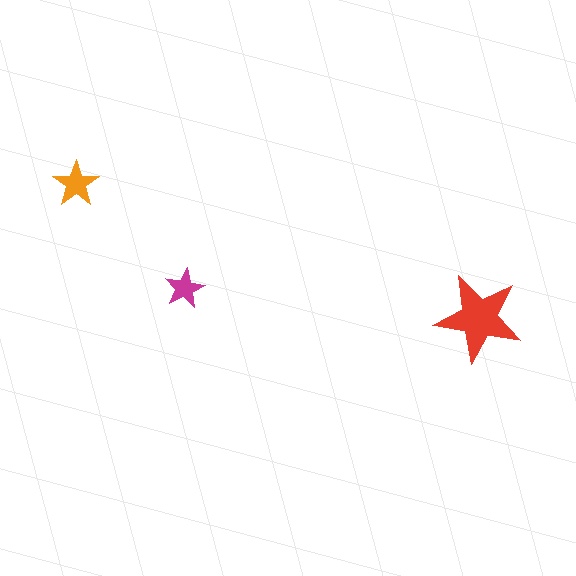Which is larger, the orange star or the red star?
The red one.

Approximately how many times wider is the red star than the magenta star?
About 2 times wider.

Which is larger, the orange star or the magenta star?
The orange one.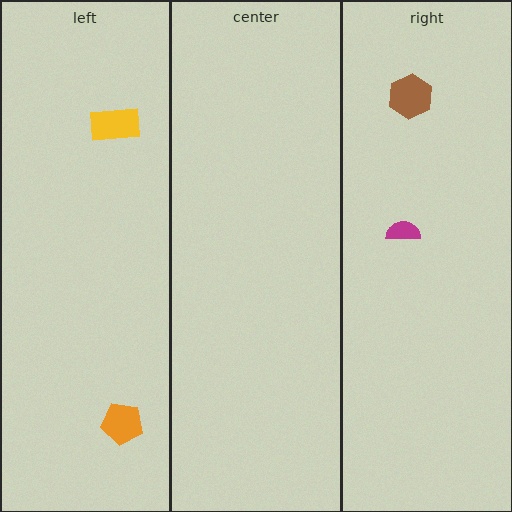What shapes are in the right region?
The brown hexagon, the magenta semicircle.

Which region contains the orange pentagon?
The left region.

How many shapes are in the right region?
2.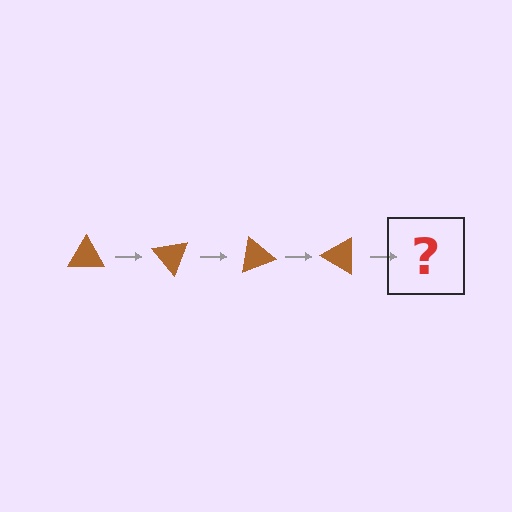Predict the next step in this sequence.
The next step is a brown triangle rotated 200 degrees.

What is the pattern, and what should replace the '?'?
The pattern is that the triangle rotates 50 degrees each step. The '?' should be a brown triangle rotated 200 degrees.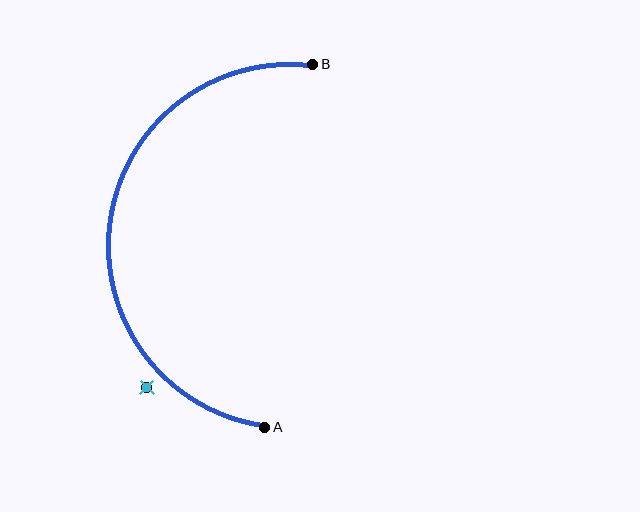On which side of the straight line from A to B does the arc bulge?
The arc bulges to the left of the straight line connecting A and B.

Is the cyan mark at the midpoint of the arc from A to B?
No — the cyan mark does not lie on the arc at all. It sits slightly outside the curve.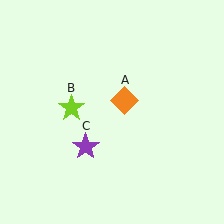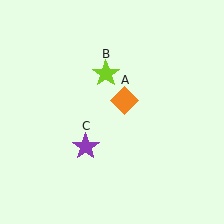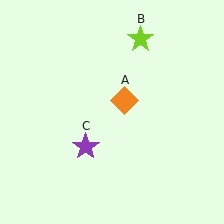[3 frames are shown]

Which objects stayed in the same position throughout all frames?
Orange diamond (object A) and purple star (object C) remained stationary.